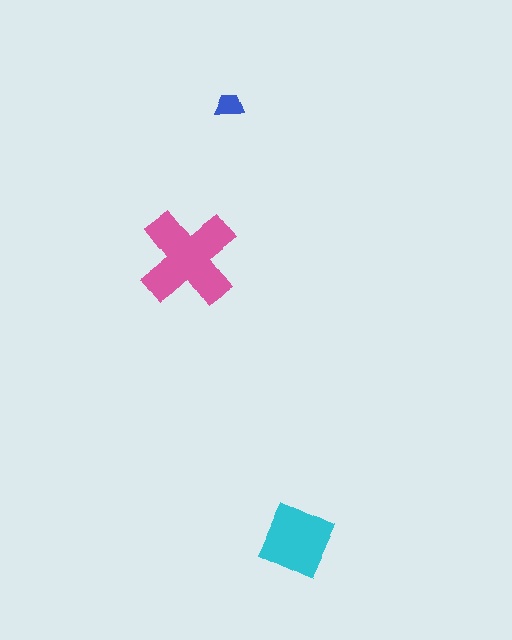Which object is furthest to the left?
The pink cross is leftmost.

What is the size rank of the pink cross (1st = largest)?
1st.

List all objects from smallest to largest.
The blue trapezoid, the cyan square, the pink cross.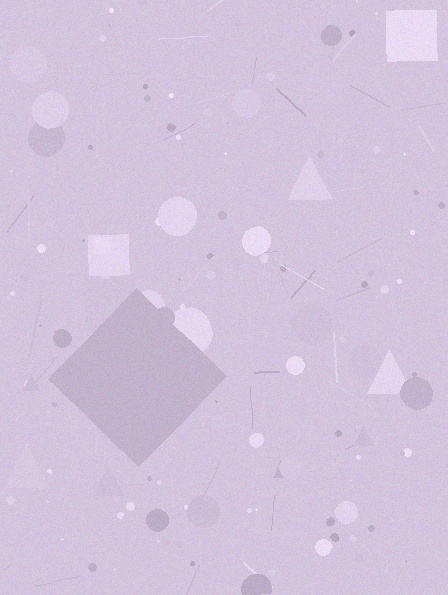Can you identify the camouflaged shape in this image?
The camouflaged shape is a diamond.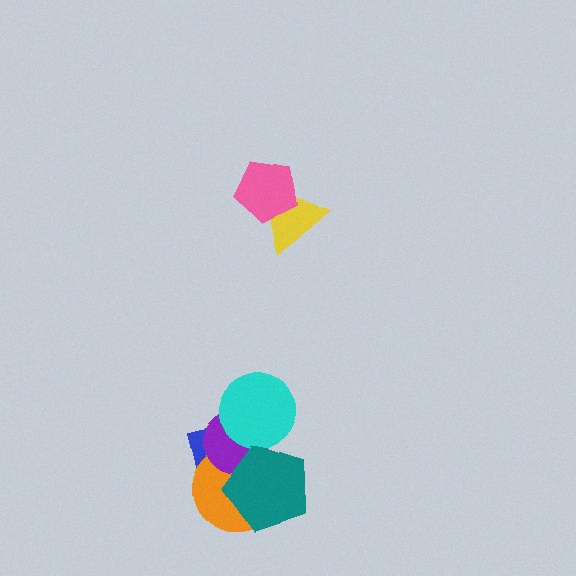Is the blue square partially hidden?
Yes, it is partially covered by another shape.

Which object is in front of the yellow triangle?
The pink pentagon is in front of the yellow triangle.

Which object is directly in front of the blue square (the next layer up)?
The orange circle is directly in front of the blue square.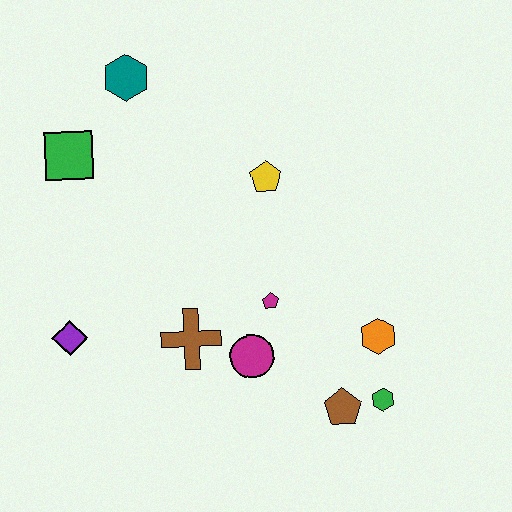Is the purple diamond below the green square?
Yes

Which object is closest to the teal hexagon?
The green square is closest to the teal hexagon.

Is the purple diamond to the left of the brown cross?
Yes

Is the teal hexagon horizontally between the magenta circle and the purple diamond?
Yes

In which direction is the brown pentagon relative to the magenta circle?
The brown pentagon is to the right of the magenta circle.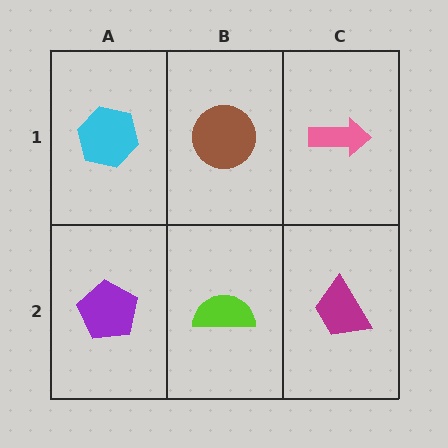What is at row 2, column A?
A purple pentagon.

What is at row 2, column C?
A magenta trapezoid.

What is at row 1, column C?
A pink arrow.